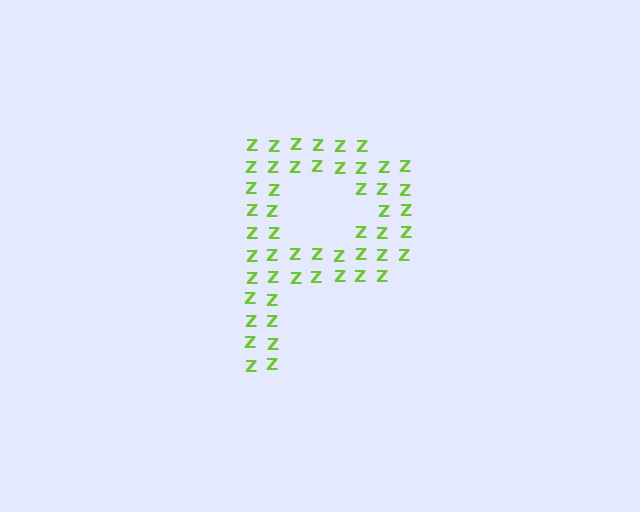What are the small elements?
The small elements are letter Z's.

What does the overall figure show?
The overall figure shows the letter P.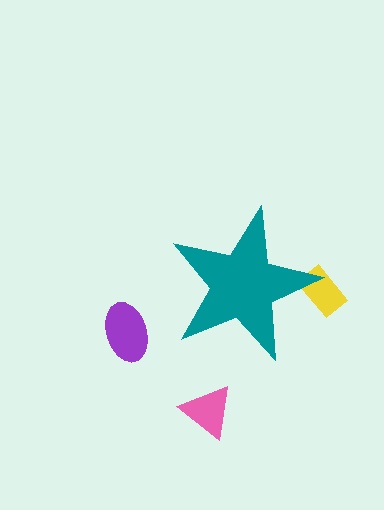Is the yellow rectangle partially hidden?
Yes, the yellow rectangle is partially hidden behind the teal star.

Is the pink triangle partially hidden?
No, the pink triangle is fully visible.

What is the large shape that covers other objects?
A teal star.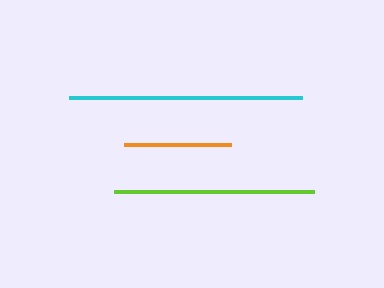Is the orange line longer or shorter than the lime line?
The lime line is longer than the orange line.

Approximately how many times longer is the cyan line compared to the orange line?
The cyan line is approximately 2.2 times the length of the orange line.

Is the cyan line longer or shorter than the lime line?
The cyan line is longer than the lime line.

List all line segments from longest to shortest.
From longest to shortest: cyan, lime, orange.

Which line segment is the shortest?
The orange line is the shortest at approximately 108 pixels.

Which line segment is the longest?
The cyan line is the longest at approximately 233 pixels.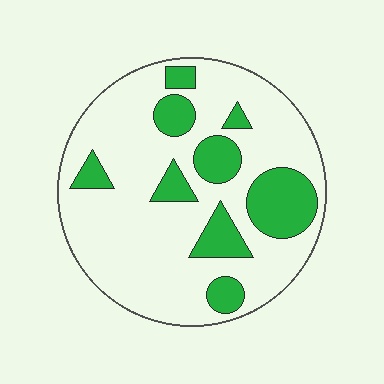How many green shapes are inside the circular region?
9.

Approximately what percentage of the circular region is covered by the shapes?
Approximately 25%.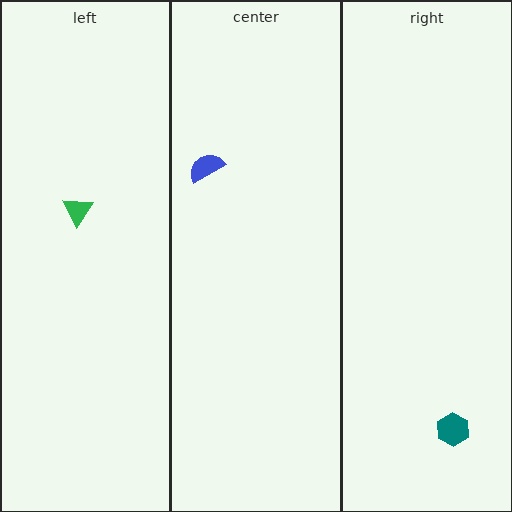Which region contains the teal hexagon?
The right region.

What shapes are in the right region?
The teal hexagon.